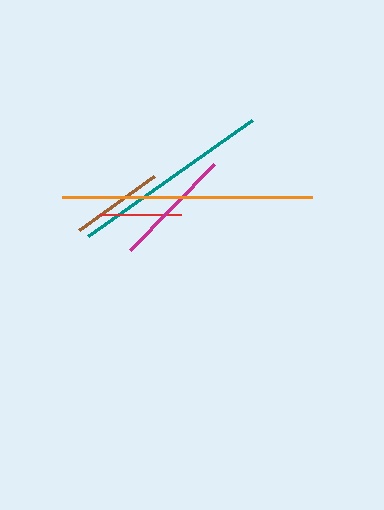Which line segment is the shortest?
The red line is the shortest at approximately 82 pixels.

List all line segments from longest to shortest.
From longest to shortest: orange, teal, magenta, brown, red.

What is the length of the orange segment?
The orange segment is approximately 250 pixels long.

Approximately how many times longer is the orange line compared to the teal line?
The orange line is approximately 1.2 times the length of the teal line.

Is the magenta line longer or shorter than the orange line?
The orange line is longer than the magenta line.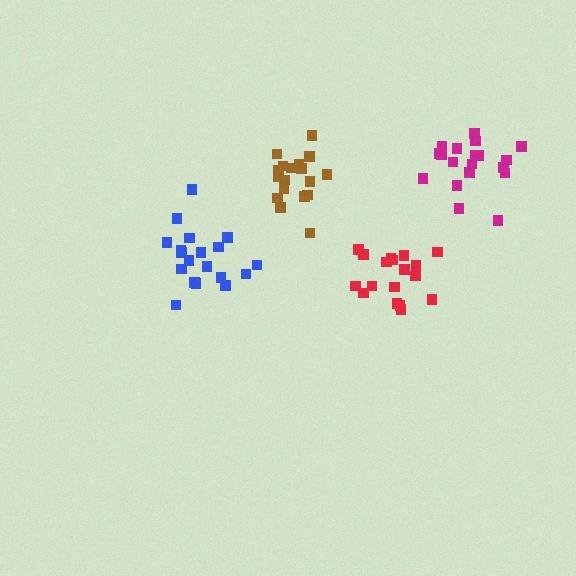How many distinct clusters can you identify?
There are 4 distinct clusters.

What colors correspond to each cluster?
The clusters are colored: brown, red, blue, magenta.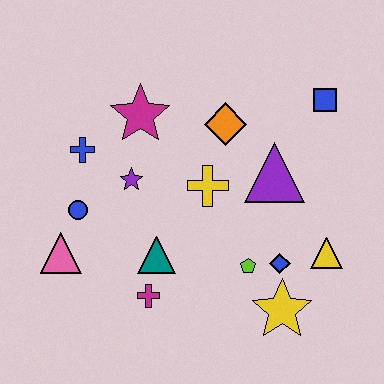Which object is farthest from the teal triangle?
The blue square is farthest from the teal triangle.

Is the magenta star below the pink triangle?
No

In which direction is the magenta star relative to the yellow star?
The magenta star is above the yellow star.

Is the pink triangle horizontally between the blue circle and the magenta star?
No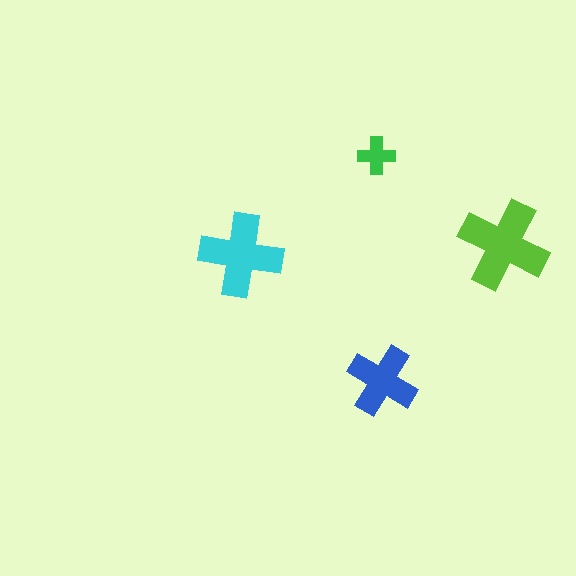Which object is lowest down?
The blue cross is bottommost.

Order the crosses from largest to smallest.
the lime one, the cyan one, the blue one, the green one.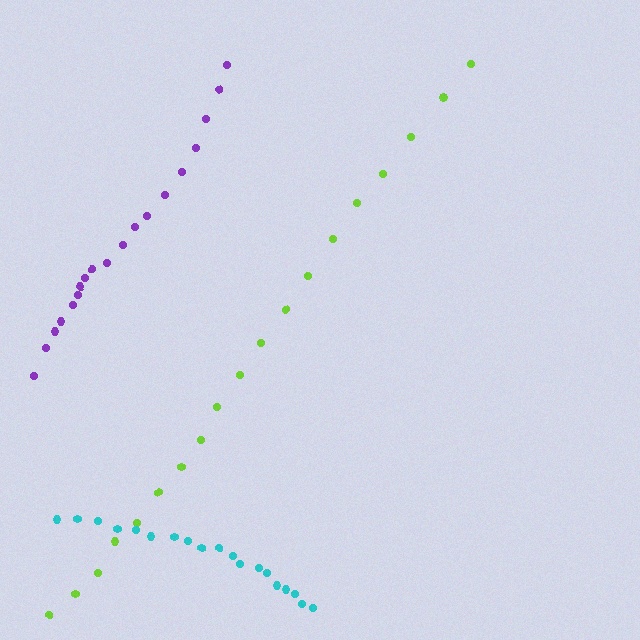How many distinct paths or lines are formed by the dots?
There are 3 distinct paths.